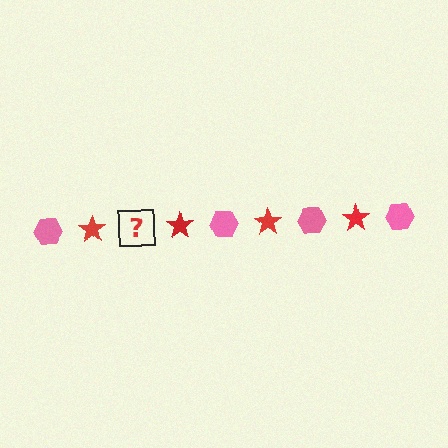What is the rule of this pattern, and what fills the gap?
The rule is that the pattern alternates between pink hexagon and red star. The gap should be filled with a pink hexagon.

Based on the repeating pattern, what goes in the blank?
The blank should be a pink hexagon.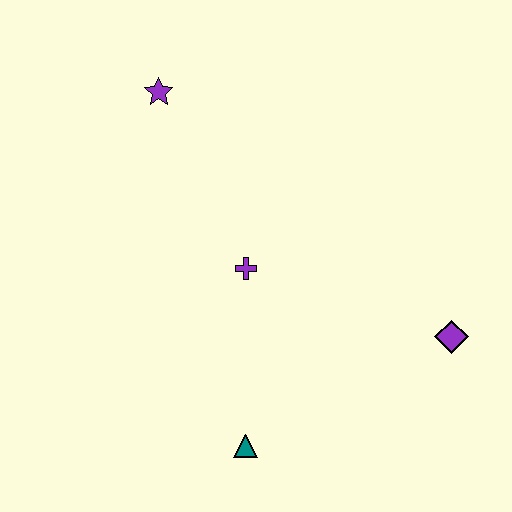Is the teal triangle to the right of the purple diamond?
No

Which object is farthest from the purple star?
The purple diamond is farthest from the purple star.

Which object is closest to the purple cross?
The teal triangle is closest to the purple cross.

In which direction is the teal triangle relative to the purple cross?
The teal triangle is below the purple cross.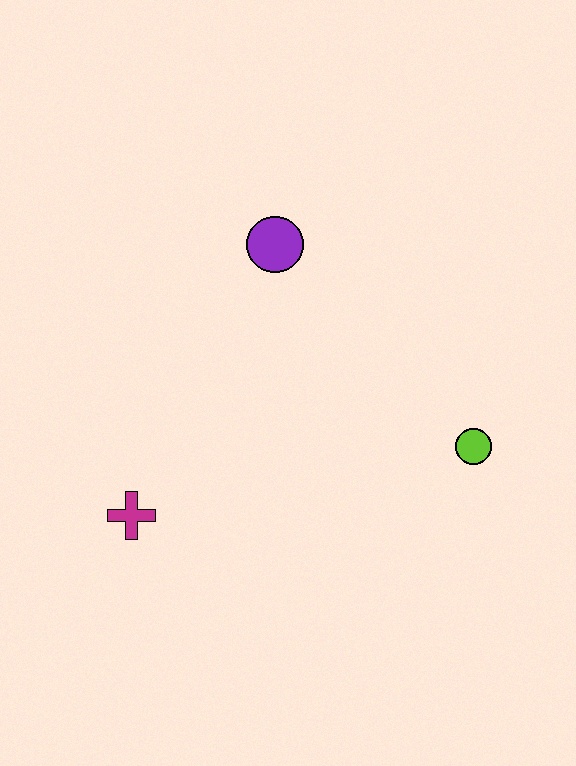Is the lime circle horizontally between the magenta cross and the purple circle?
No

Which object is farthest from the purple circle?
The magenta cross is farthest from the purple circle.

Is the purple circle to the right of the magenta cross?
Yes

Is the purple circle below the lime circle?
No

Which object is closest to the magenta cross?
The purple circle is closest to the magenta cross.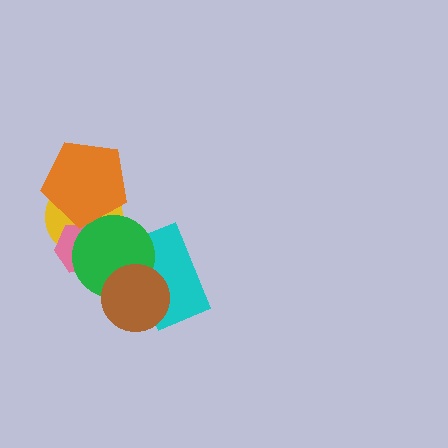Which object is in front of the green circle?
The brown circle is in front of the green circle.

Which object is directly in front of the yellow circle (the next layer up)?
The pink hexagon is directly in front of the yellow circle.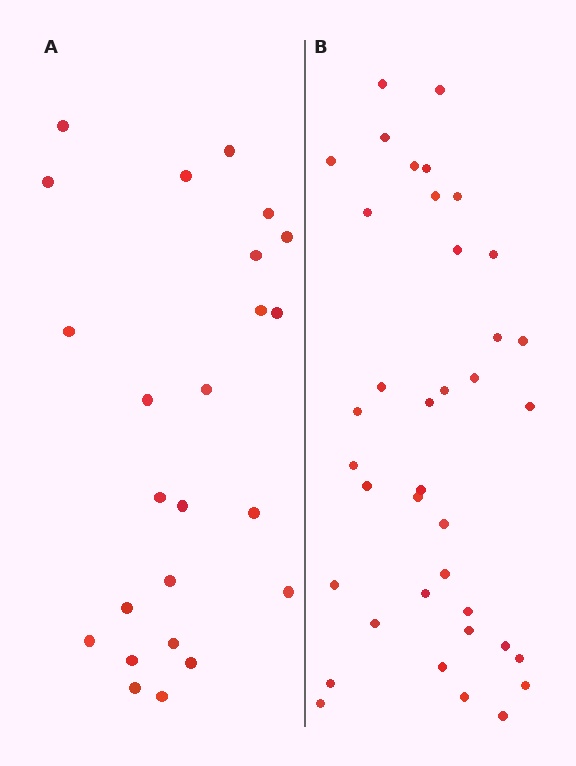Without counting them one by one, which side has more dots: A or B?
Region B (the right region) has more dots.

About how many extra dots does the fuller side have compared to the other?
Region B has approximately 15 more dots than region A.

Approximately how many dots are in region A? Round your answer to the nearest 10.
About 20 dots. (The exact count is 24, which rounds to 20.)